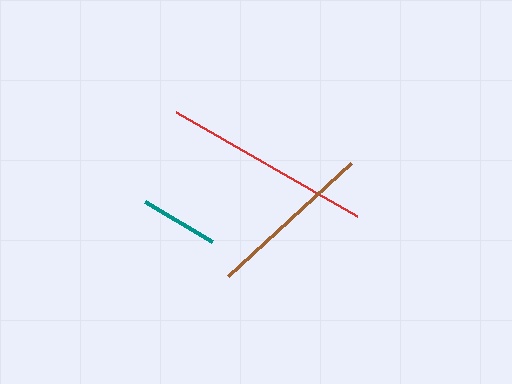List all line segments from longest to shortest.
From longest to shortest: red, brown, teal.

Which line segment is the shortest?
The teal line is the shortest at approximately 77 pixels.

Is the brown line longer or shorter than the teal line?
The brown line is longer than the teal line.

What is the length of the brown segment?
The brown segment is approximately 166 pixels long.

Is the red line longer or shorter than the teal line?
The red line is longer than the teal line.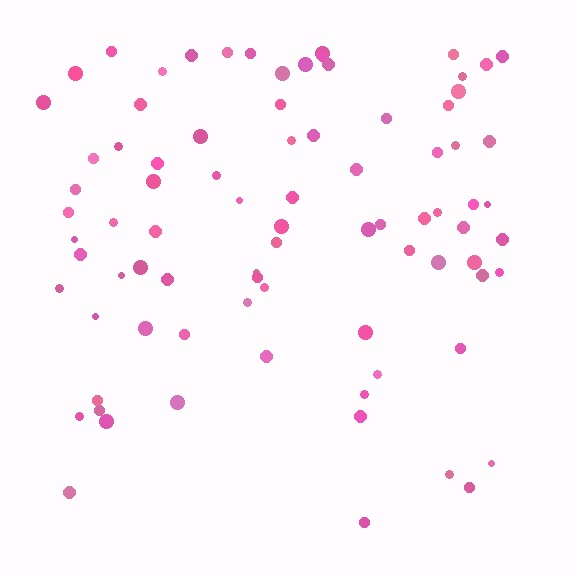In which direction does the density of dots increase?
From bottom to top, with the top side densest.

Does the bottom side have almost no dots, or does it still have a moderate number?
Still a moderate number, just noticeably fewer than the top.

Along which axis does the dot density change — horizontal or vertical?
Vertical.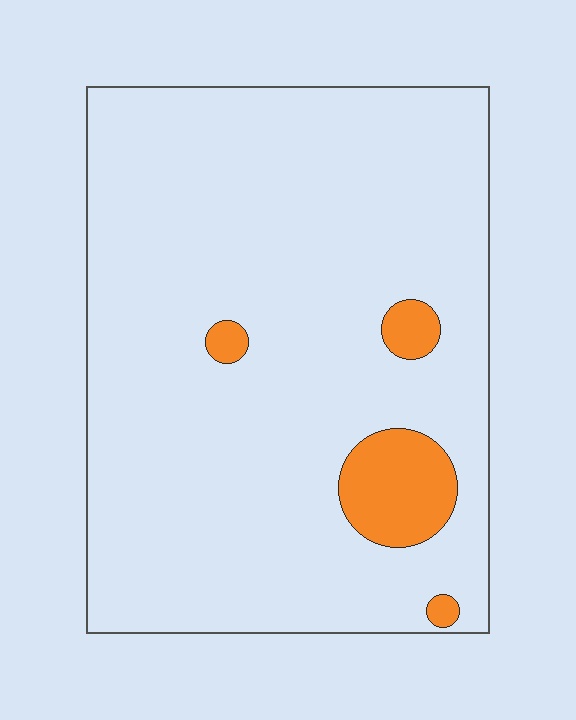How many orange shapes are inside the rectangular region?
4.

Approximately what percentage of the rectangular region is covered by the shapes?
Approximately 5%.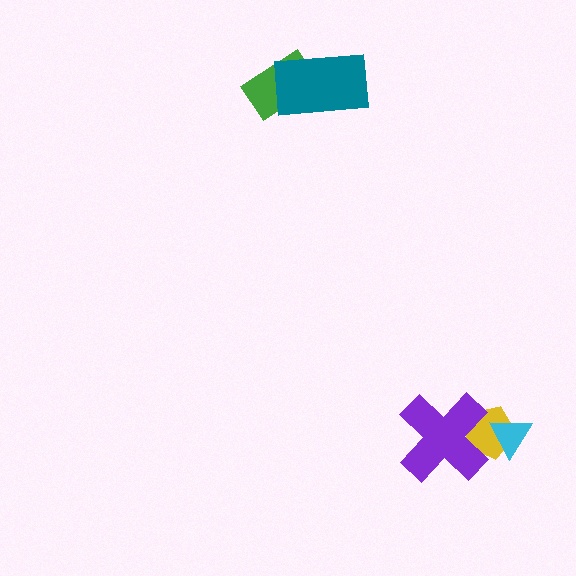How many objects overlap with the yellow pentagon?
2 objects overlap with the yellow pentagon.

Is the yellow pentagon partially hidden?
Yes, it is partially covered by another shape.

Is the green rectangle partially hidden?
Yes, it is partially covered by another shape.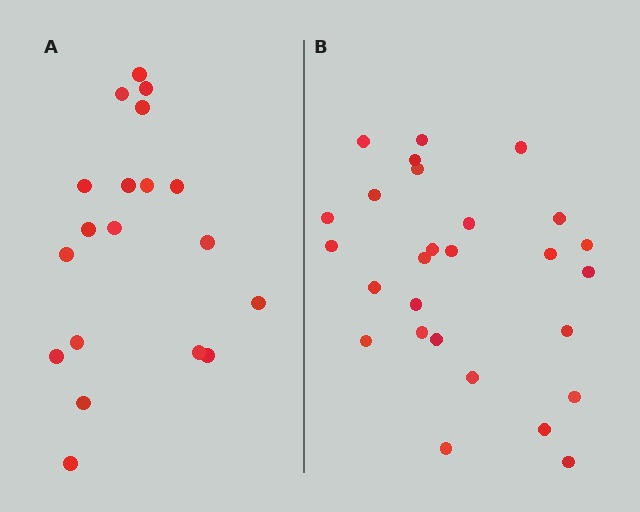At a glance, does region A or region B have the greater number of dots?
Region B (the right region) has more dots.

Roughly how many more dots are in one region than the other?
Region B has roughly 8 or so more dots than region A.